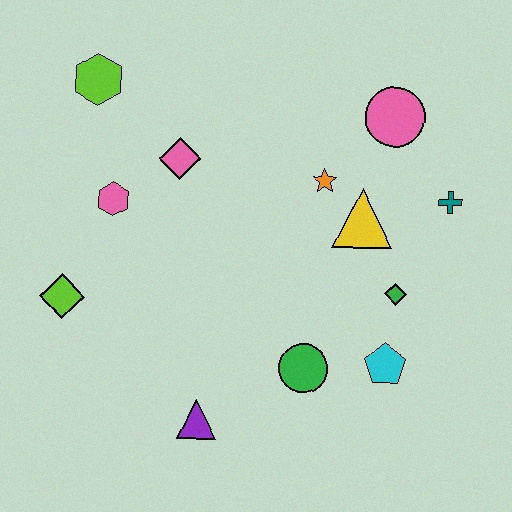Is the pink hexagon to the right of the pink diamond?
No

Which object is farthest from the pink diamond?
The cyan pentagon is farthest from the pink diamond.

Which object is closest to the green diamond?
The cyan pentagon is closest to the green diamond.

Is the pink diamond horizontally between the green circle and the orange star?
No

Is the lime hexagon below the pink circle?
No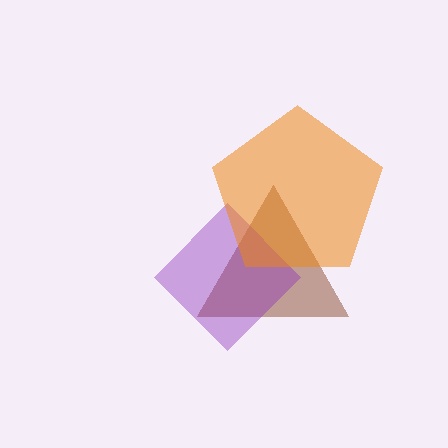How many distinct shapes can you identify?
There are 3 distinct shapes: a brown triangle, a purple diamond, an orange pentagon.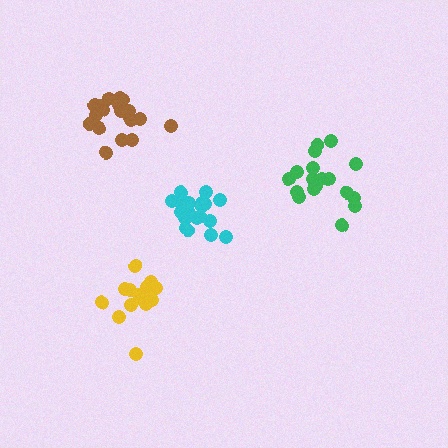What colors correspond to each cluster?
The clusters are colored: green, cyan, brown, yellow.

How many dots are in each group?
Group 1: 19 dots, Group 2: 19 dots, Group 3: 19 dots, Group 4: 16 dots (73 total).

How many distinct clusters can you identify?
There are 4 distinct clusters.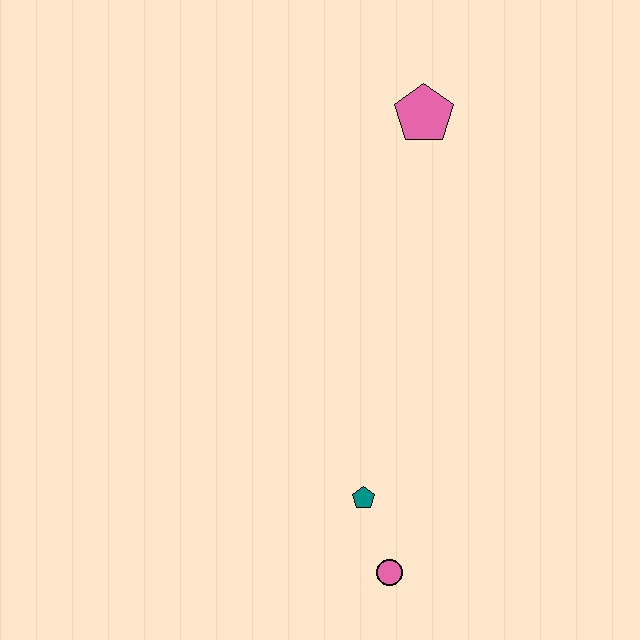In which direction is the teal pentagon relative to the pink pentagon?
The teal pentagon is below the pink pentagon.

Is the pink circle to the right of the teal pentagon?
Yes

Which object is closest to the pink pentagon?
The teal pentagon is closest to the pink pentagon.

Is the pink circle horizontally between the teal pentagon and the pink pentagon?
Yes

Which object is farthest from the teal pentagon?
The pink pentagon is farthest from the teal pentagon.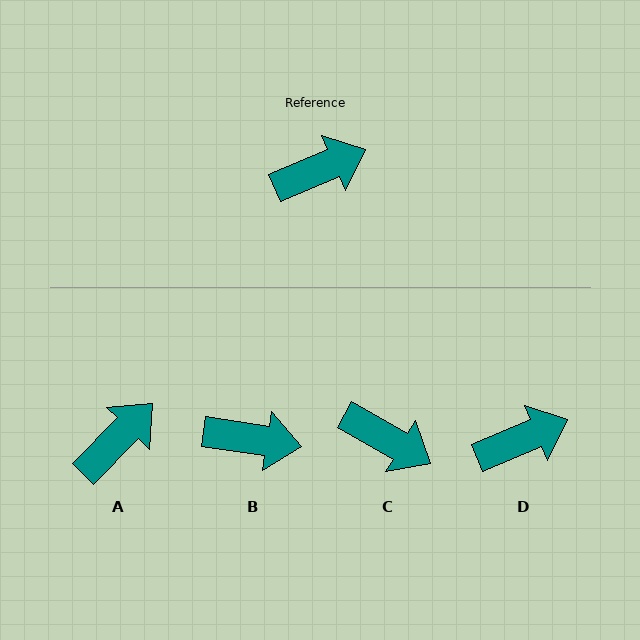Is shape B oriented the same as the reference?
No, it is off by about 32 degrees.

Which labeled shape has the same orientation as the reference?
D.